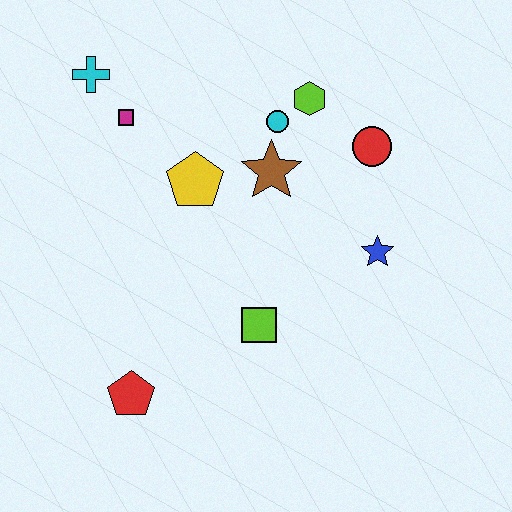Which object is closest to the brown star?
The cyan circle is closest to the brown star.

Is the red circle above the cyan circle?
No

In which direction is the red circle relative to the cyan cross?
The red circle is to the right of the cyan cross.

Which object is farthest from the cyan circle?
The red pentagon is farthest from the cyan circle.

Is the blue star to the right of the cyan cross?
Yes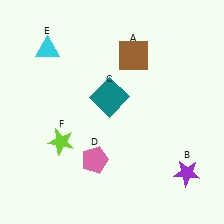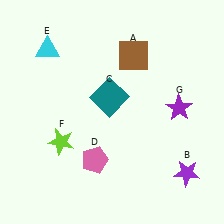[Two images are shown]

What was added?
A purple star (G) was added in Image 2.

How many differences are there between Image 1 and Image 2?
There is 1 difference between the two images.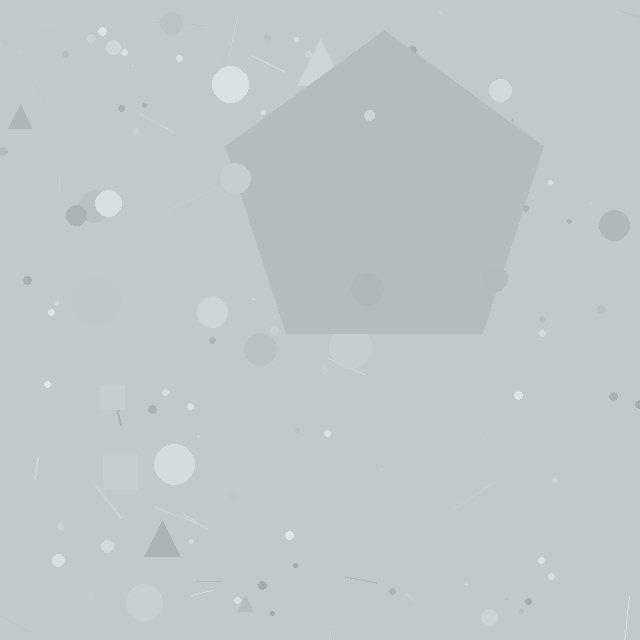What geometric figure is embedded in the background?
A pentagon is embedded in the background.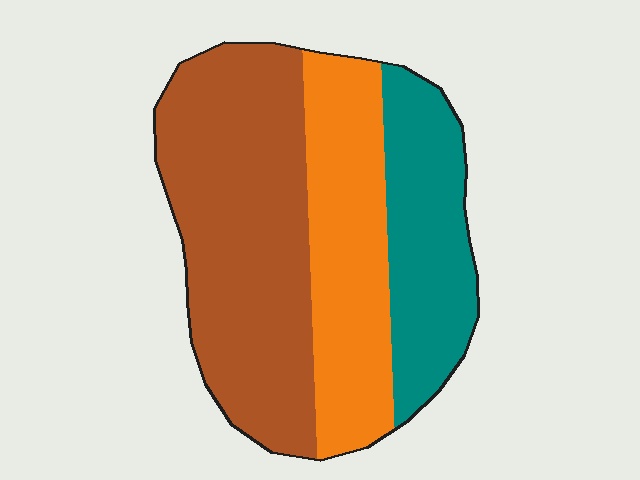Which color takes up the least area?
Teal, at roughly 25%.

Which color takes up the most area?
Brown, at roughly 45%.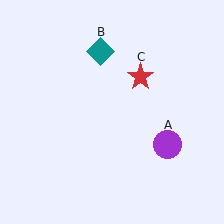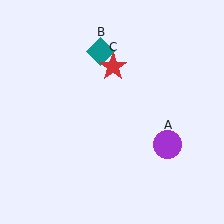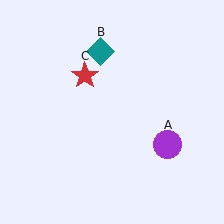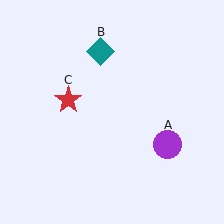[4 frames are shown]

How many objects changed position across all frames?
1 object changed position: red star (object C).